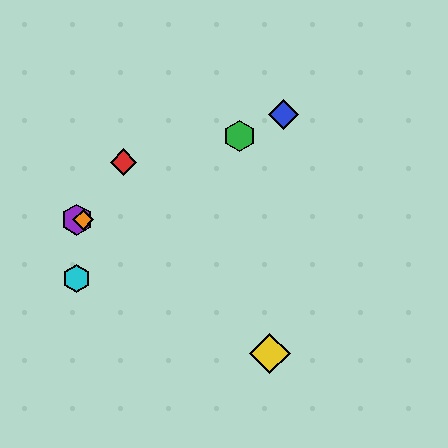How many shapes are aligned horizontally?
2 shapes (the purple hexagon, the orange diamond) are aligned horizontally.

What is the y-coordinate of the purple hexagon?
The purple hexagon is at y≈220.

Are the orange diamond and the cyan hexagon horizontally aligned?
No, the orange diamond is at y≈220 and the cyan hexagon is at y≈278.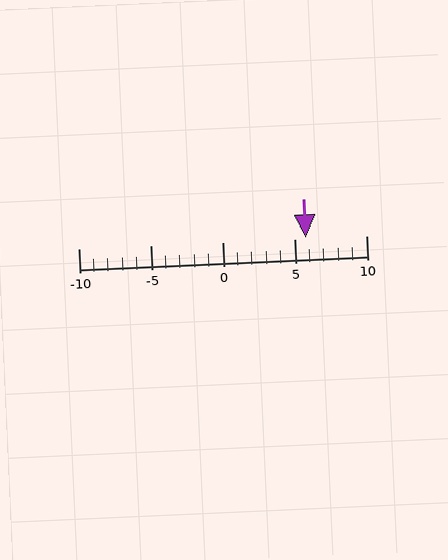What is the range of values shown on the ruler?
The ruler shows values from -10 to 10.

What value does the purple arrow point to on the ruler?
The purple arrow points to approximately 6.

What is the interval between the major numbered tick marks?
The major tick marks are spaced 5 units apart.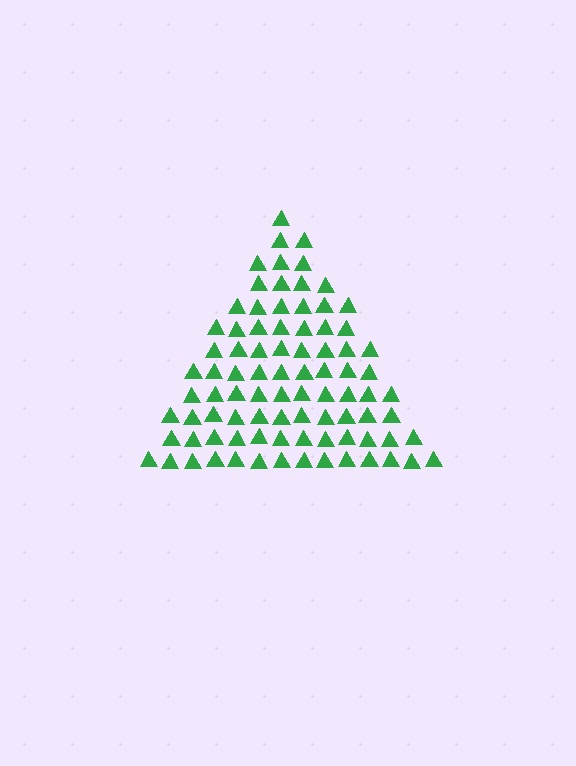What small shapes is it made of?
It is made of small triangles.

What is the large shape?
The large shape is a triangle.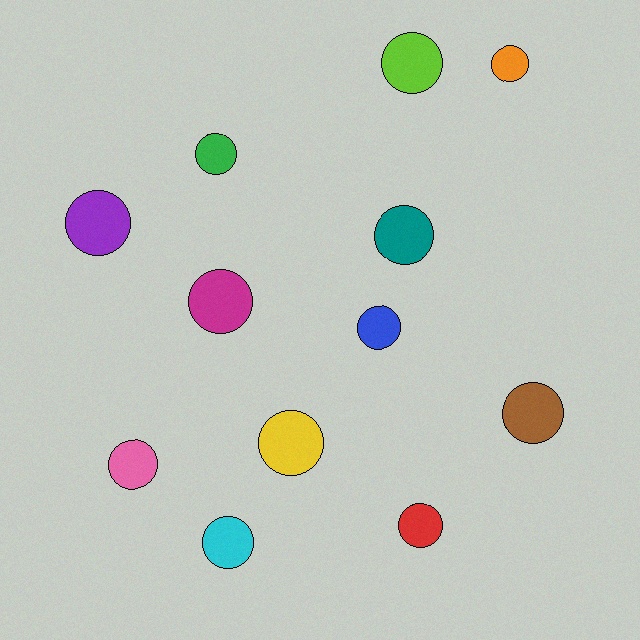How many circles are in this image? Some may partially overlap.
There are 12 circles.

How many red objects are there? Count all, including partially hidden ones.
There is 1 red object.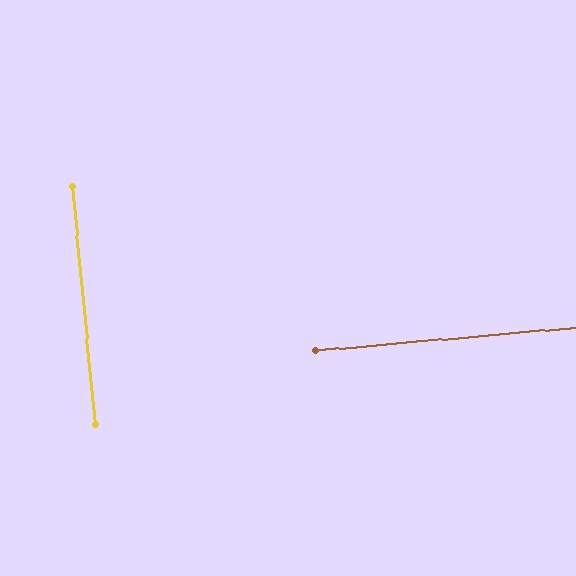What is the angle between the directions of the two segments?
Approximately 90 degrees.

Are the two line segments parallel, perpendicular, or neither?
Perpendicular — they meet at approximately 90°.